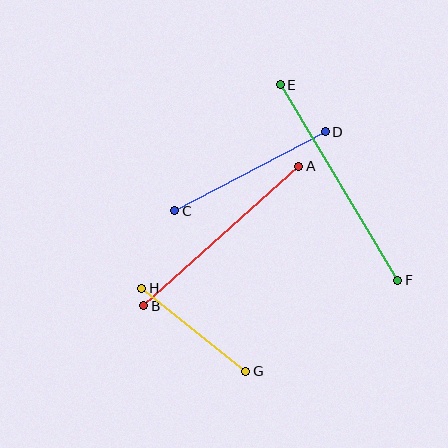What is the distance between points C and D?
The distance is approximately 170 pixels.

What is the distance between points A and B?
The distance is approximately 208 pixels.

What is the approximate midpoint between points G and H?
The midpoint is at approximately (194, 330) pixels.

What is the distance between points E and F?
The distance is approximately 228 pixels.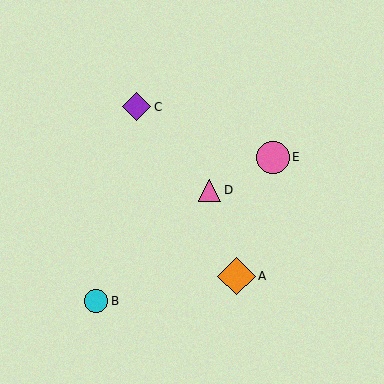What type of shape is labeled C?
Shape C is a purple diamond.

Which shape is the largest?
The orange diamond (labeled A) is the largest.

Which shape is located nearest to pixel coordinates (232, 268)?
The orange diamond (labeled A) at (237, 276) is nearest to that location.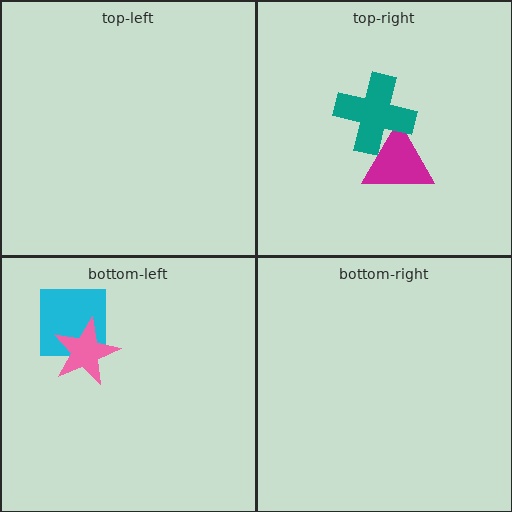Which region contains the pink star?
The bottom-left region.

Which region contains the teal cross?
The top-right region.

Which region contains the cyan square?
The bottom-left region.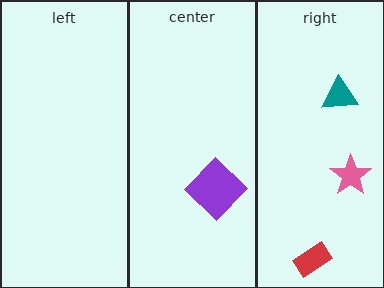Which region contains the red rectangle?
The right region.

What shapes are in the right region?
The teal triangle, the red rectangle, the pink star.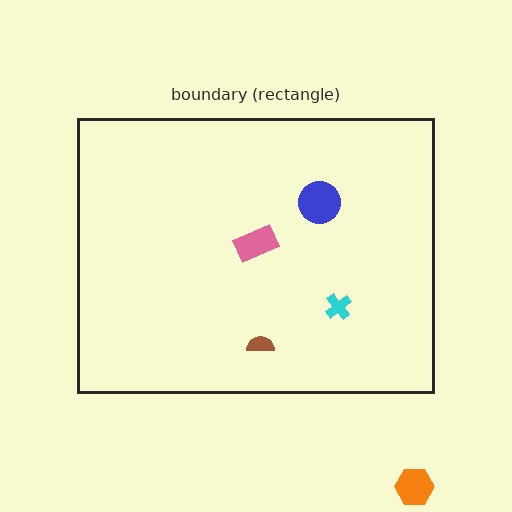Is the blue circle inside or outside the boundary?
Inside.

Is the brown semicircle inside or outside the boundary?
Inside.